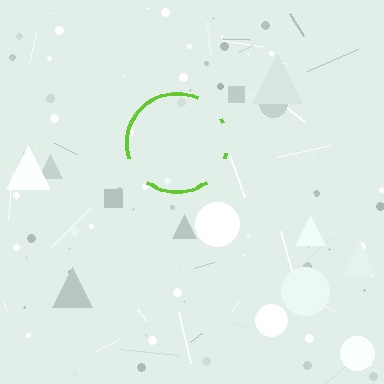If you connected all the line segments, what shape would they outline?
They would outline a circle.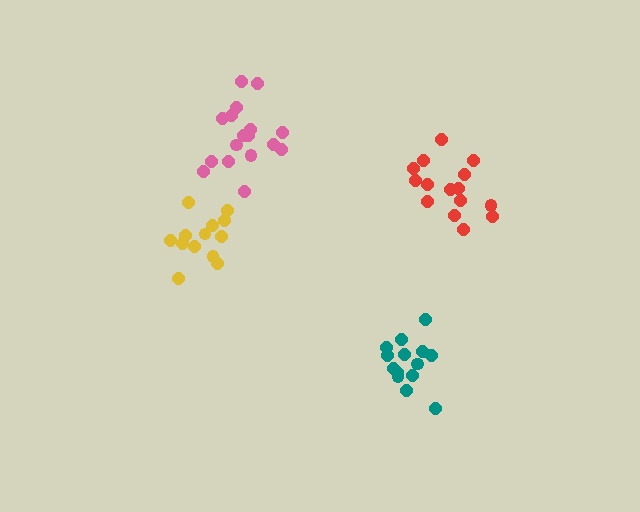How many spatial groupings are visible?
There are 4 spatial groupings.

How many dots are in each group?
Group 1: 15 dots, Group 2: 13 dots, Group 3: 17 dots, Group 4: 14 dots (59 total).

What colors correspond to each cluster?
The clusters are colored: red, yellow, pink, teal.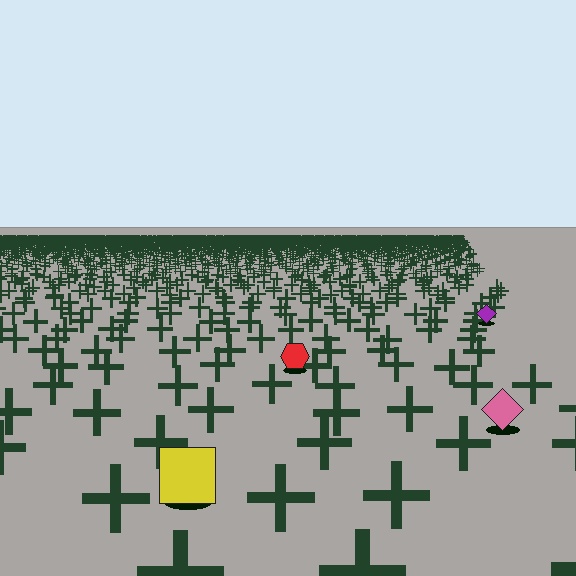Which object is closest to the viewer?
The yellow square is closest. The texture marks near it are larger and more spread out.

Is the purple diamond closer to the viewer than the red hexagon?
No. The red hexagon is closer — you can tell from the texture gradient: the ground texture is coarser near it.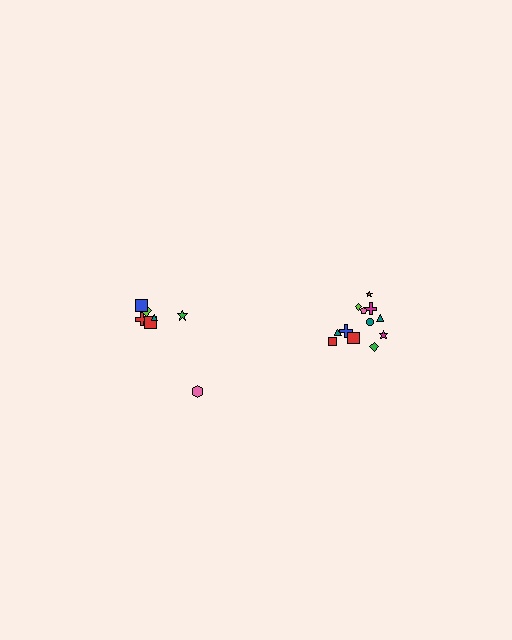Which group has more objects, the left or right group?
The right group.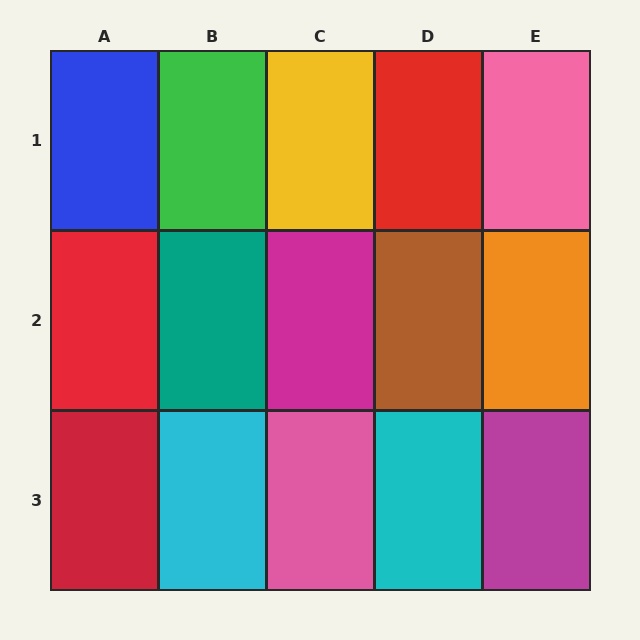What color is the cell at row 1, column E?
Pink.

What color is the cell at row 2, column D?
Brown.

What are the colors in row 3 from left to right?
Red, cyan, pink, cyan, magenta.